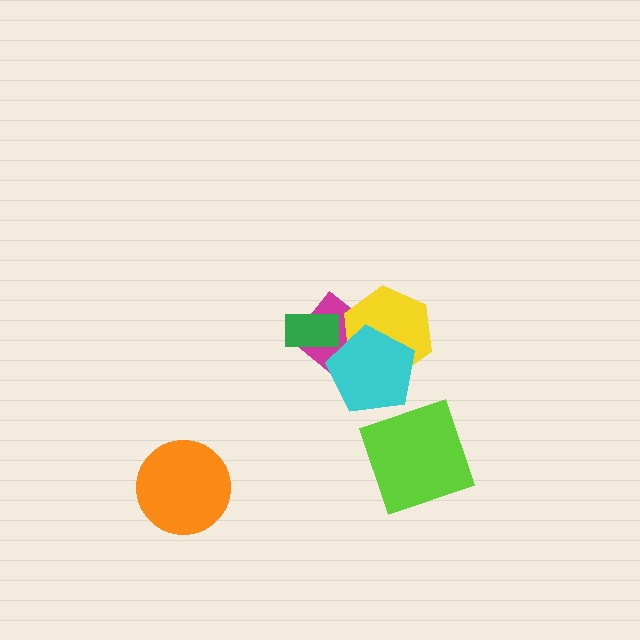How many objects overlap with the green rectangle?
1 object overlaps with the green rectangle.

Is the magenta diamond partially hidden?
Yes, it is partially covered by another shape.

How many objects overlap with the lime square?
0 objects overlap with the lime square.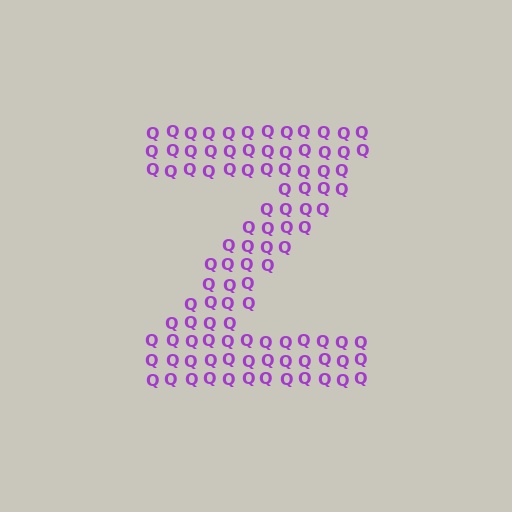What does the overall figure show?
The overall figure shows the letter Z.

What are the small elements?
The small elements are letter Q's.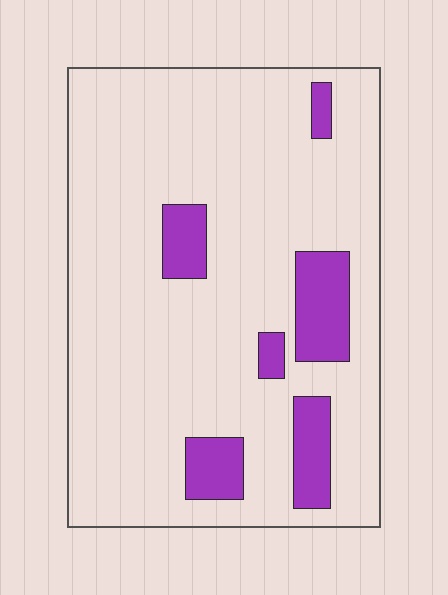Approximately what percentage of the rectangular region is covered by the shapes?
Approximately 15%.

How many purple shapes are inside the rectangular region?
6.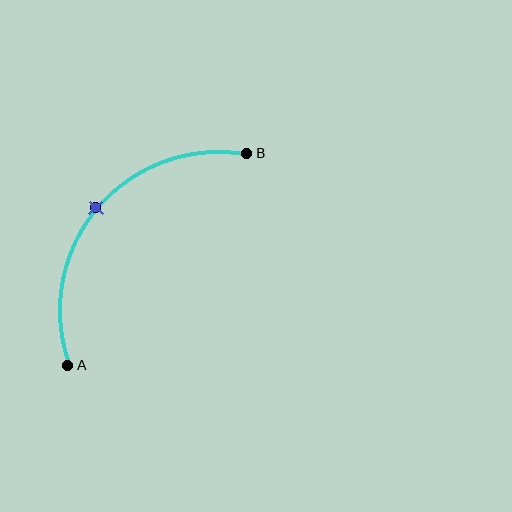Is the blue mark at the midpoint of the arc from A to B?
Yes. The blue mark lies on the arc at equal arc-length from both A and B — it is the arc midpoint.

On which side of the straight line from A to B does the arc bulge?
The arc bulges above and to the left of the straight line connecting A and B.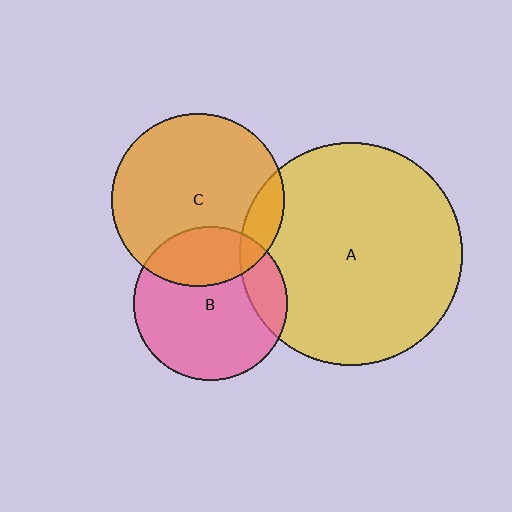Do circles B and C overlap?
Yes.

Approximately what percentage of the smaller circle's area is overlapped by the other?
Approximately 25%.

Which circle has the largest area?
Circle A (yellow).